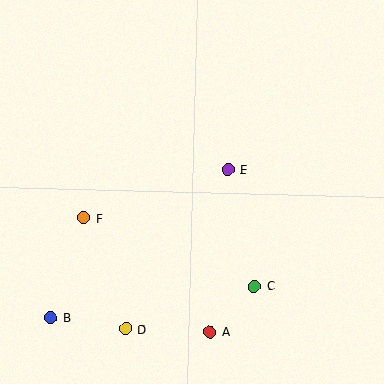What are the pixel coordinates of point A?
Point A is at (210, 332).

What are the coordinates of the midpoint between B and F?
The midpoint between B and F is at (67, 268).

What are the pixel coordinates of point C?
Point C is at (254, 286).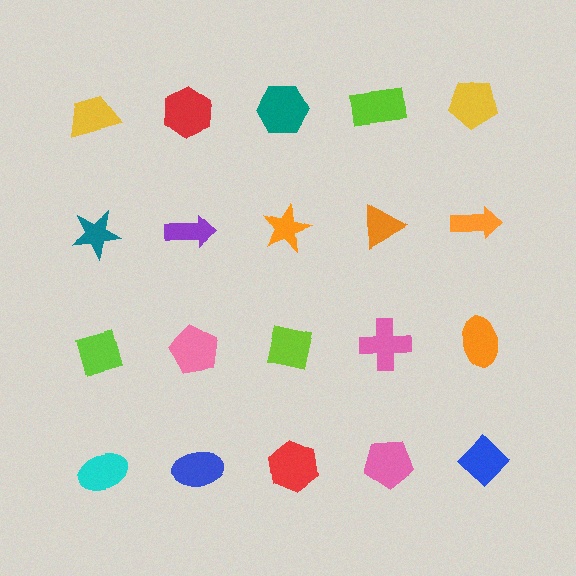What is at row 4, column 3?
A red hexagon.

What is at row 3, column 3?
A lime square.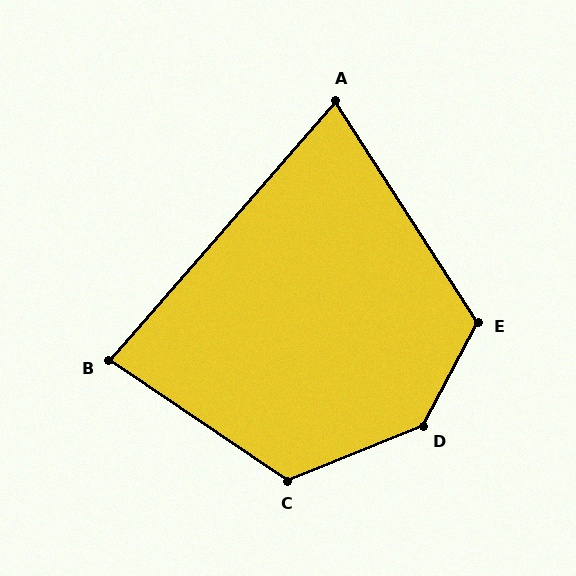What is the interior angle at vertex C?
Approximately 124 degrees (obtuse).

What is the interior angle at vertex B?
Approximately 83 degrees (acute).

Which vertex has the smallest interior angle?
A, at approximately 74 degrees.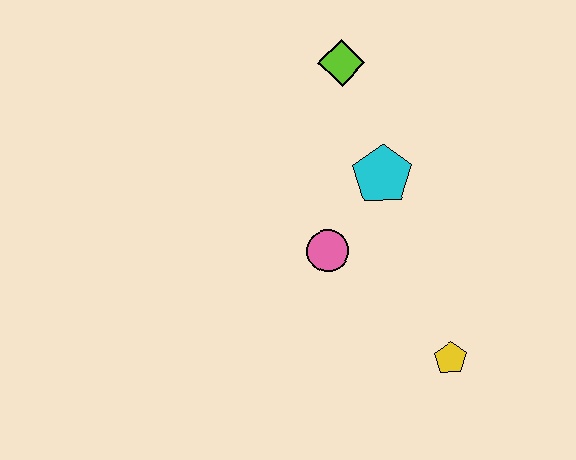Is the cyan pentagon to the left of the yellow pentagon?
Yes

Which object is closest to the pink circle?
The cyan pentagon is closest to the pink circle.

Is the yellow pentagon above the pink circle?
No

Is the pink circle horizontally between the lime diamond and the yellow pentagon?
No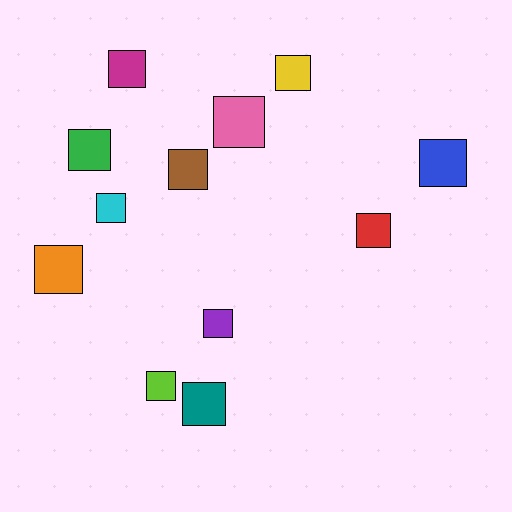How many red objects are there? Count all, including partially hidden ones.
There is 1 red object.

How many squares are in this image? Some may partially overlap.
There are 12 squares.